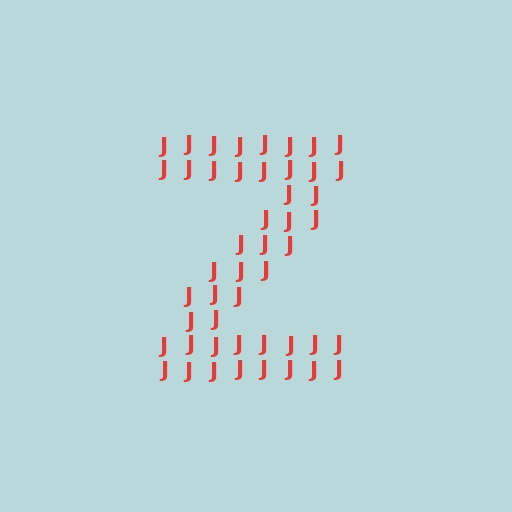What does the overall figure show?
The overall figure shows the letter Z.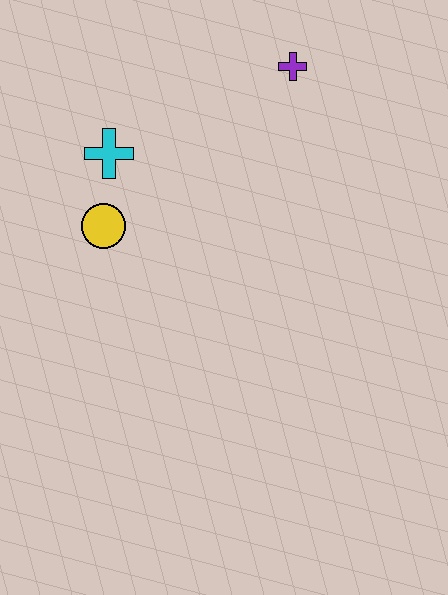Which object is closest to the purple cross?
The cyan cross is closest to the purple cross.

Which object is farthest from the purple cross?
The yellow circle is farthest from the purple cross.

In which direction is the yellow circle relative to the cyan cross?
The yellow circle is below the cyan cross.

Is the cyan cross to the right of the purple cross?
No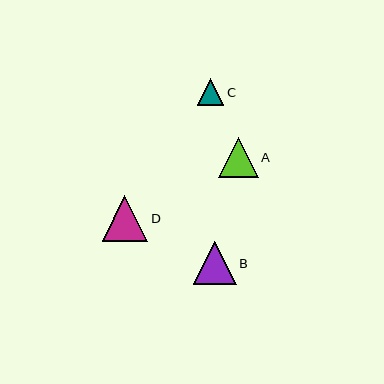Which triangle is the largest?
Triangle D is the largest with a size of approximately 45 pixels.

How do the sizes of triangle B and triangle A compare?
Triangle B and triangle A are approximately the same size.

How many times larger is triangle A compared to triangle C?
Triangle A is approximately 1.5 times the size of triangle C.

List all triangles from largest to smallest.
From largest to smallest: D, B, A, C.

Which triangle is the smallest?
Triangle C is the smallest with a size of approximately 27 pixels.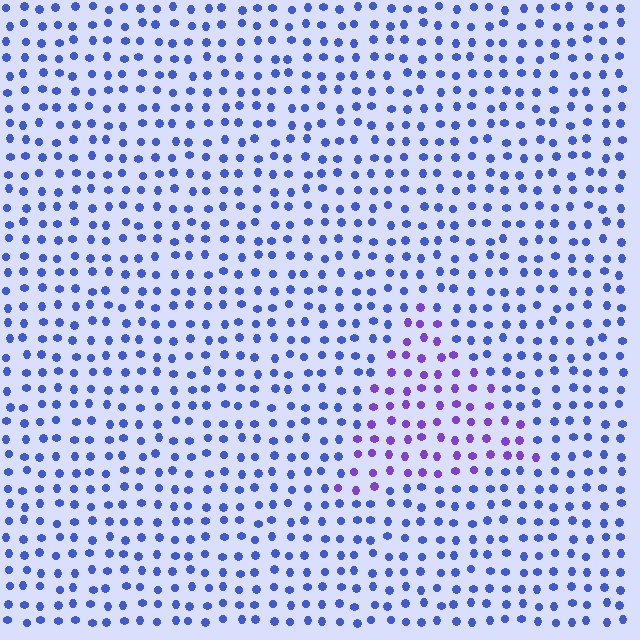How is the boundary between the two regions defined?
The boundary is defined purely by a slight shift in hue (about 39 degrees). Spacing, size, and orientation are identical on both sides.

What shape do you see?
I see a triangle.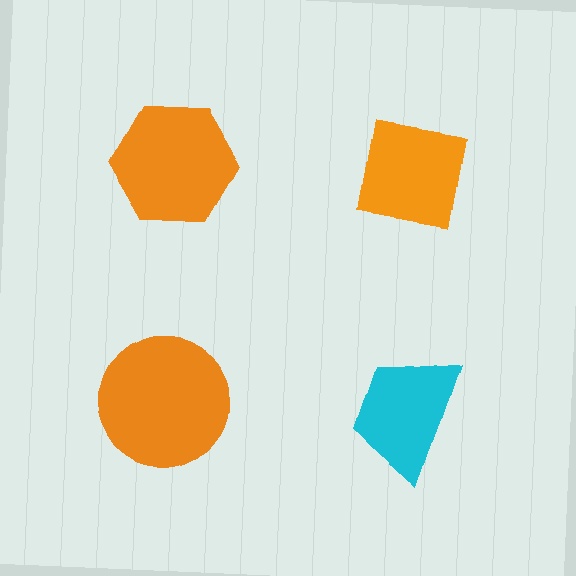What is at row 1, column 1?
An orange hexagon.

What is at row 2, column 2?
A cyan trapezoid.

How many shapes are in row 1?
2 shapes.